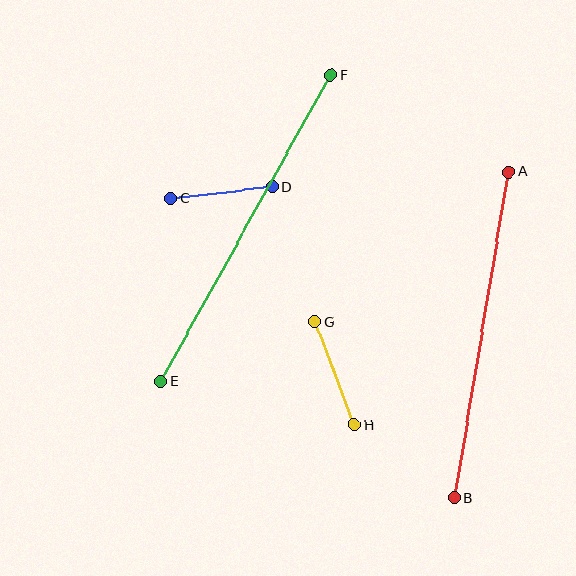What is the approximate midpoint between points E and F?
The midpoint is at approximately (245, 228) pixels.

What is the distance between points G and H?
The distance is approximately 110 pixels.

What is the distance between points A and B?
The distance is approximately 330 pixels.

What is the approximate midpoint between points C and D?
The midpoint is at approximately (222, 193) pixels.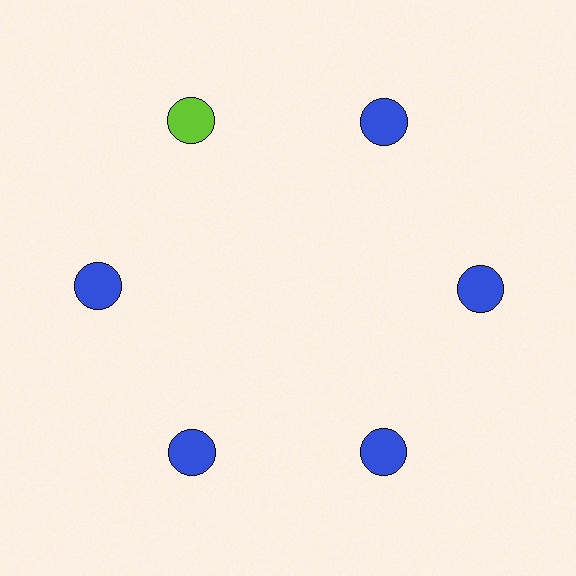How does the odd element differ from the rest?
It has a different color: lime instead of blue.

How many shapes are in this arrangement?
There are 6 shapes arranged in a ring pattern.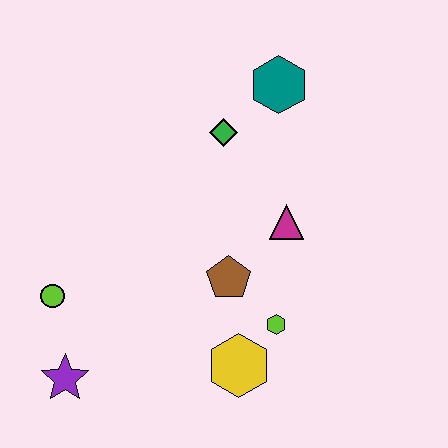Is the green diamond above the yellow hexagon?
Yes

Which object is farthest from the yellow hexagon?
The teal hexagon is farthest from the yellow hexagon.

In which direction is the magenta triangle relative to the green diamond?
The magenta triangle is below the green diamond.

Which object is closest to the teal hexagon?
The green diamond is closest to the teal hexagon.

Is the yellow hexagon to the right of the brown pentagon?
Yes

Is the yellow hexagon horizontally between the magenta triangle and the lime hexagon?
No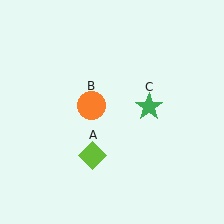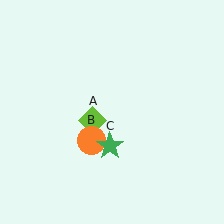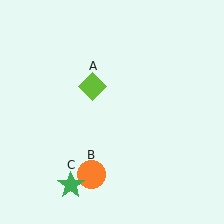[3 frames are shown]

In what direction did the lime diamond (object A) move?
The lime diamond (object A) moved up.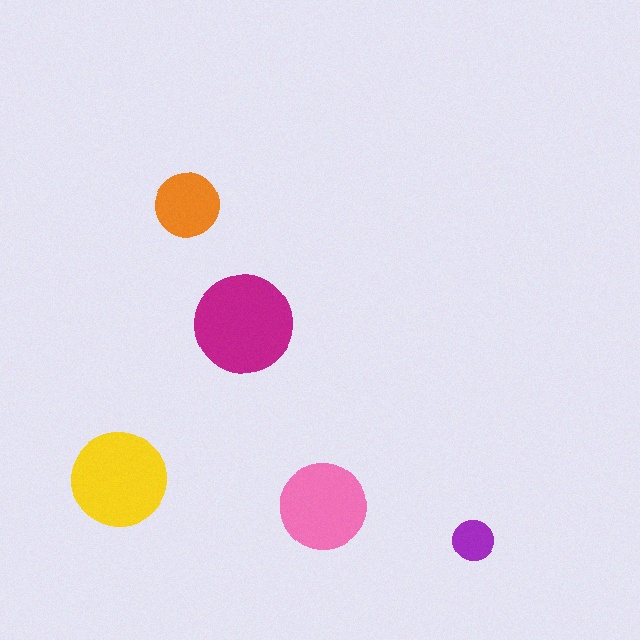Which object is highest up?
The orange circle is topmost.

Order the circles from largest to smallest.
the magenta one, the yellow one, the pink one, the orange one, the purple one.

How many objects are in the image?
There are 5 objects in the image.